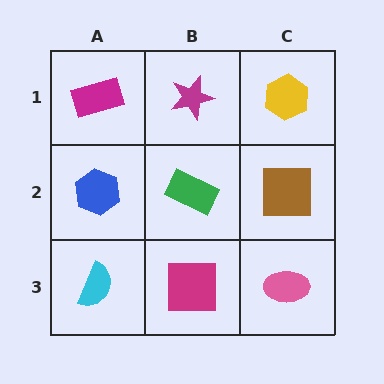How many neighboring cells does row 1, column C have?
2.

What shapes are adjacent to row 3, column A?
A blue hexagon (row 2, column A), a magenta square (row 3, column B).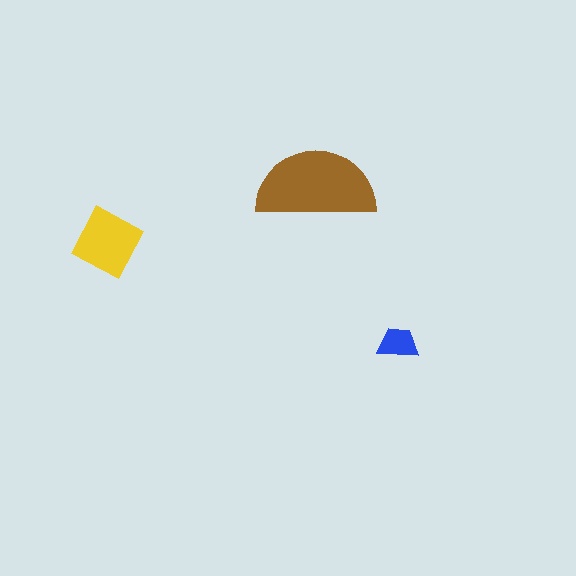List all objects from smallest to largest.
The blue trapezoid, the yellow diamond, the brown semicircle.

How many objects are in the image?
There are 3 objects in the image.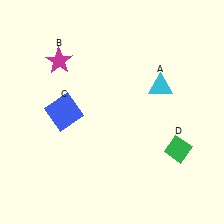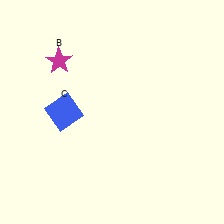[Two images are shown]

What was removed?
The cyan triangle (A), the green diamond (D) were removed in Image 2.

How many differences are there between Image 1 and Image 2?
There are 2 differences between the two images.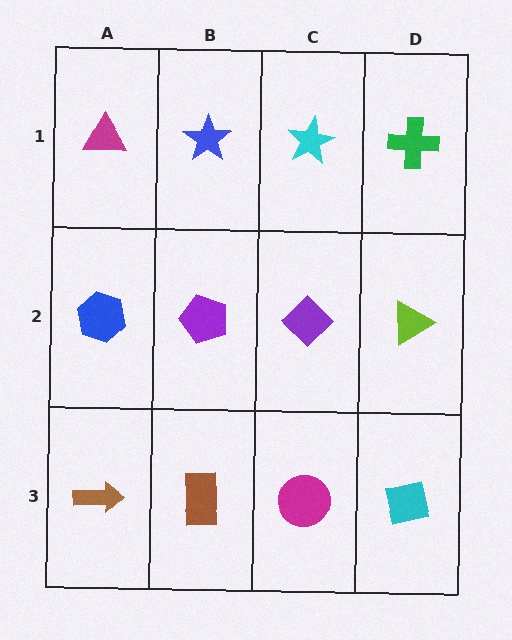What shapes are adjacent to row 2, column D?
A green cross (row 1, column D), a cyan square (row 3, column D), a purple diamond (row 2, column C).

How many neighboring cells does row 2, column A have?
3.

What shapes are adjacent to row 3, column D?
A lime triangle (row 2, column D), a magenta circle (row 3, column C).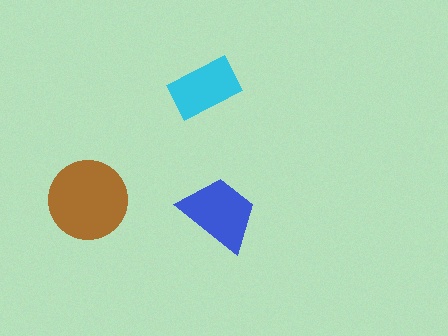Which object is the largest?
The brown circle.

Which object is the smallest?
The cyan rectangle.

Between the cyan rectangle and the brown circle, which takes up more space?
The brown circle.